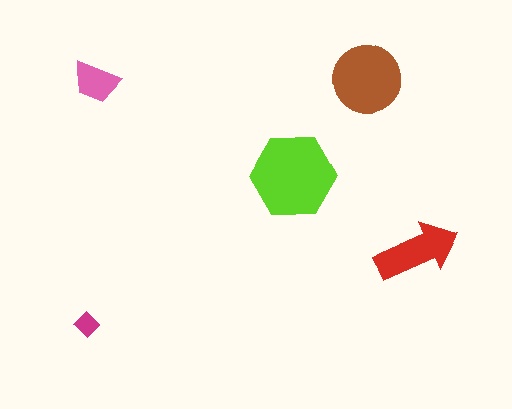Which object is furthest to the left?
The magenta diamond is leftmost.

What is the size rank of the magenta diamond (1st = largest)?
5th.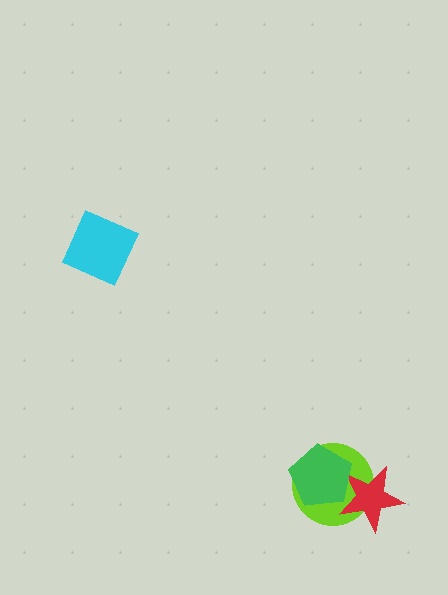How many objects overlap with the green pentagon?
2 objects overlap with the green pentagon.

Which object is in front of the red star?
The green pentagon is in front of the red star.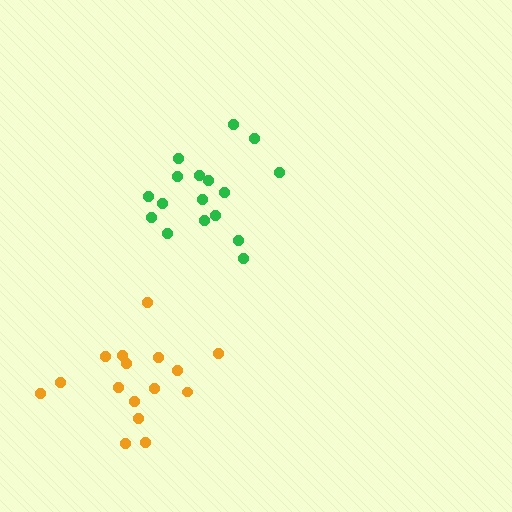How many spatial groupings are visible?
There are 2 spatial groupings.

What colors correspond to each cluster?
The clusters are colored: green, orange.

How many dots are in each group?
Group 1: 17 dots, Group 2: 16 dots (33 total).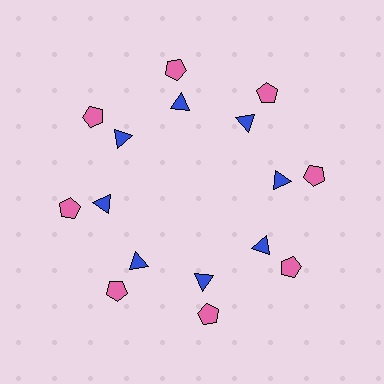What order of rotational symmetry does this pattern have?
This pattern has 8-fold rotational symmetry.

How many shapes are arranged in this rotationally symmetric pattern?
There are 16 shapes, arranged in 8 groups of 2.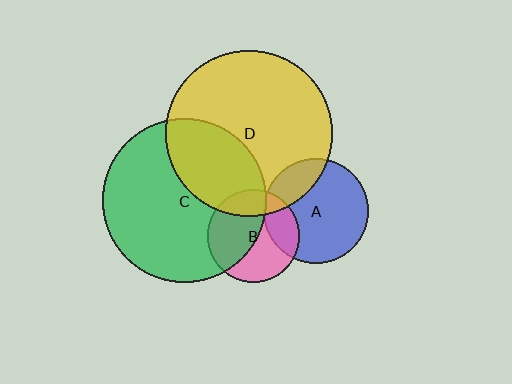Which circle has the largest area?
Circle D (yellow).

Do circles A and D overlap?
Yes.